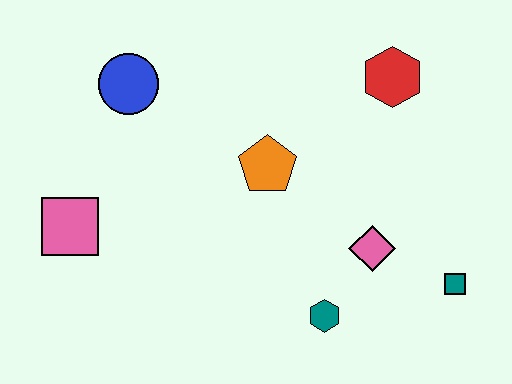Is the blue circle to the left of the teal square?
Yes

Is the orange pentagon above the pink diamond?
Yes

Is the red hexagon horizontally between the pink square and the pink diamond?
No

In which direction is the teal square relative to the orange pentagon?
The teal square is to the right of the orange pentagon.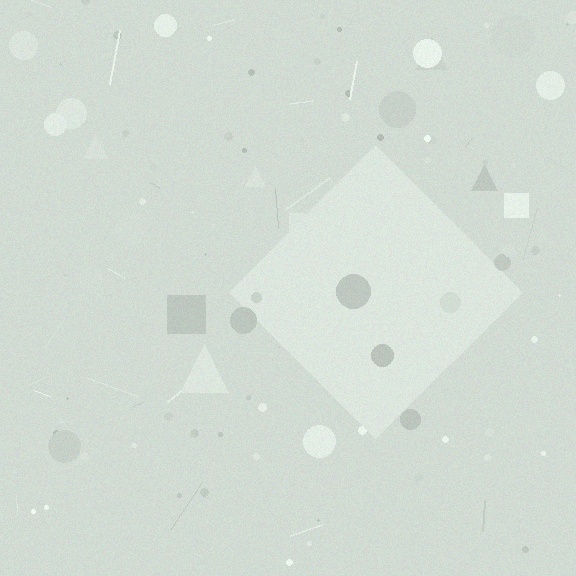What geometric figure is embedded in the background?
A diamond is embedded in the background.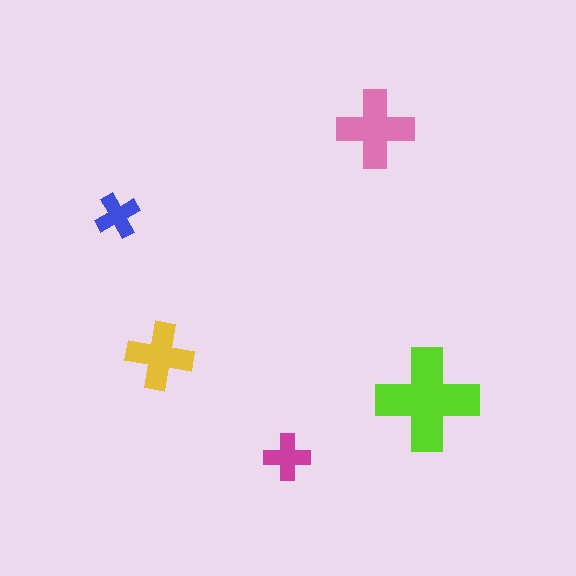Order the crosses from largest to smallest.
the lime one, the pink one, the yellow one, the magenta one, the blue one.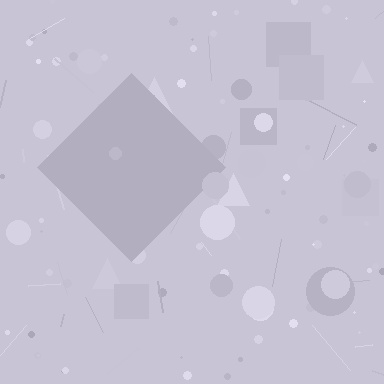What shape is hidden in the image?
A diamond is hidden in the image.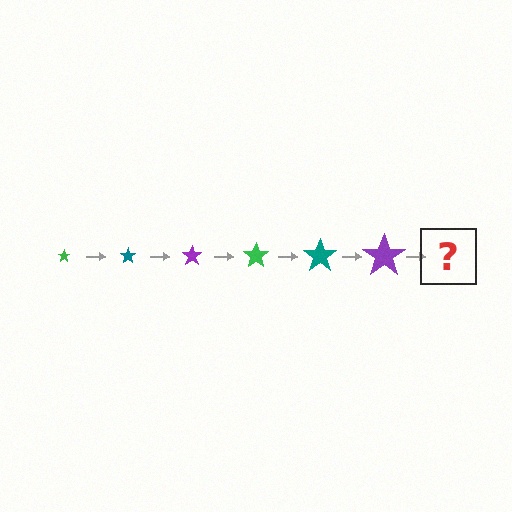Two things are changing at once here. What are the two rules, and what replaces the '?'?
The two rules are that the star grows larger each step and the color cycles through green, teal, and purple. The '?' should be a green star, larger than the previous one.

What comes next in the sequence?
The next element should be a green star, larger than the previous one.